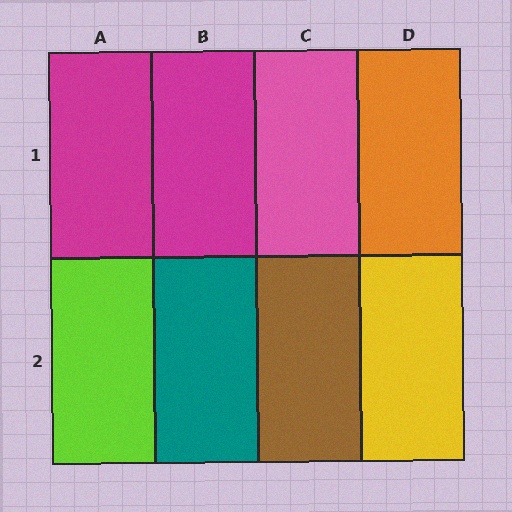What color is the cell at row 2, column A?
Lime.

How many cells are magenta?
2 cells are magenta.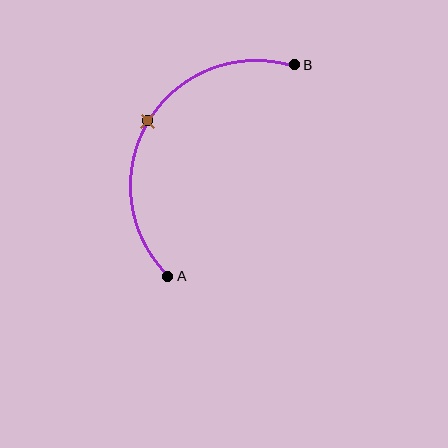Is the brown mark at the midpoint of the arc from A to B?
Yes. The brown mark lies on the arc at equal arc-length from both A and B — it is the arc midpoint.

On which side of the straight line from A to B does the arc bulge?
The arc bulges to the left of the straight line connecting A and B.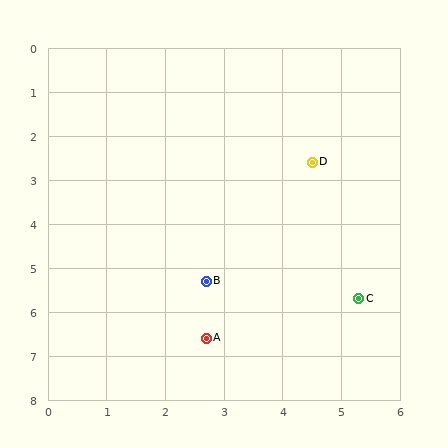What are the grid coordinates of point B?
Point B is at approximately (2.7, 5.3).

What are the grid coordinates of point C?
Point C is at approximately (5.3, 5.7).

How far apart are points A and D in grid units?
Points A and D are about 4.4 grid units apart.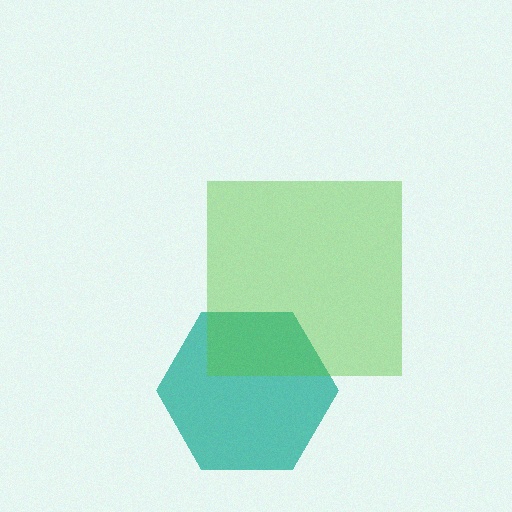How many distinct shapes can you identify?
There are 2 distinct shapes: a teal hexagon, a lime square.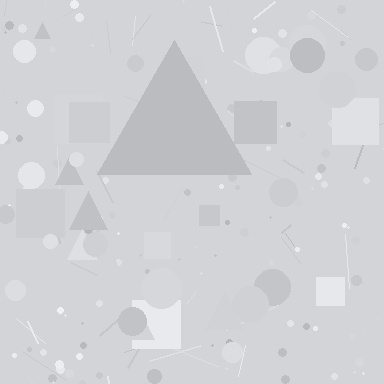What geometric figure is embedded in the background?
A triangle is embedded in the background.